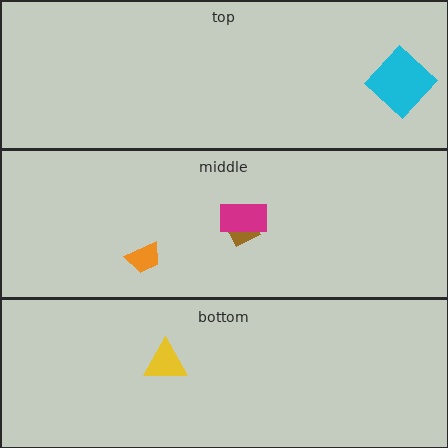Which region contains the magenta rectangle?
The middle region.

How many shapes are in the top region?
1.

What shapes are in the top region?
The cyan diamond.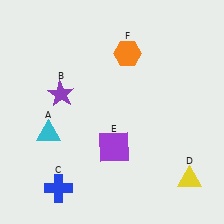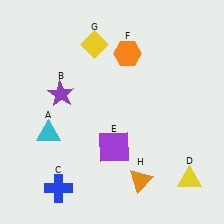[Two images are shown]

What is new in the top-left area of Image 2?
A yellow diamond (G) was added in the top-left area of Image 2.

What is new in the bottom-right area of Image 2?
An orange triangle (H) was added in the bottom-right area of Image 2.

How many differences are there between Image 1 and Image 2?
There are 2 differences between the two images.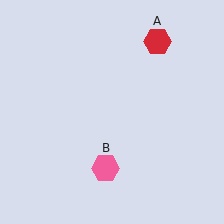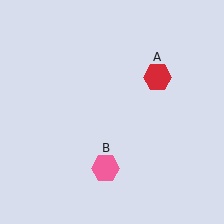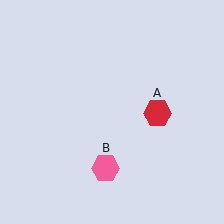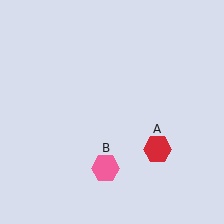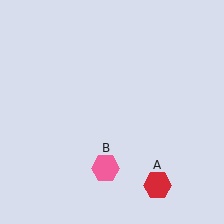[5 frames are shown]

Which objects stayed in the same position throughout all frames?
Pink hexagon (object B) remained stationary.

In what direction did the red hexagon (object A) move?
The red hexagon (object A) moved down.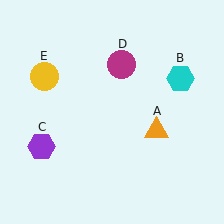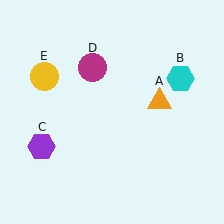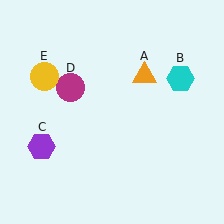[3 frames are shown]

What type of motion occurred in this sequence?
The orange triangle (object A), magenta circle (object D) rotated counterclockwise around the center of the scene.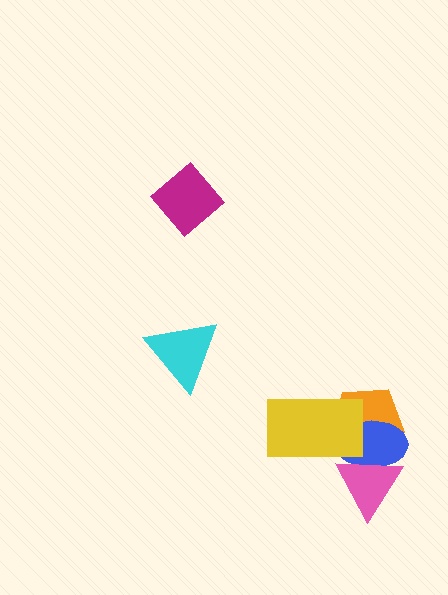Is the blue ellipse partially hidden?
Yes, it is partially covered by another shape.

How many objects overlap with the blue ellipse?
3 objects overlap with the blue ellipse.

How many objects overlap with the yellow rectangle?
3 objects overlap with the yellow rectangle.